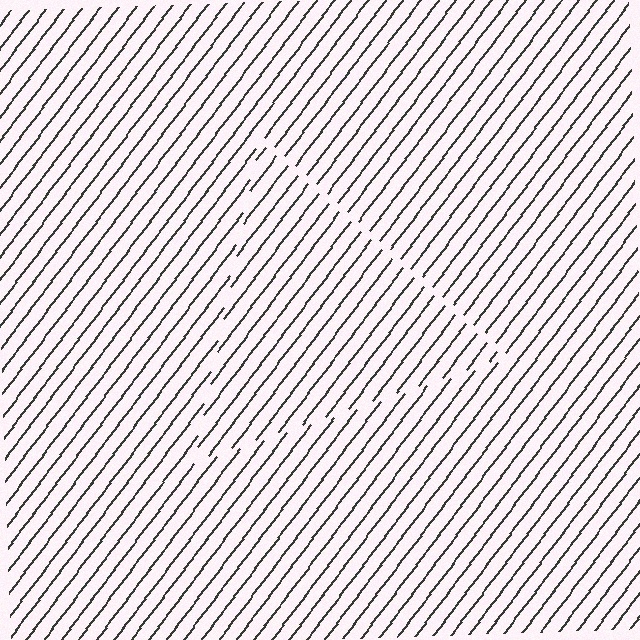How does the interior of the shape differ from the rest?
The interior of the shape contains the same grating, shifted by half a period — the contour is defined by the phase discontinuity where line-ends from the inner and outer gratings abut.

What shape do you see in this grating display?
An illusory triangle. The interior of the shape contains the same grating, shifted by half a period — the contour is defined by the phase discontinuity where line-ends from the inner and outer gratings abut.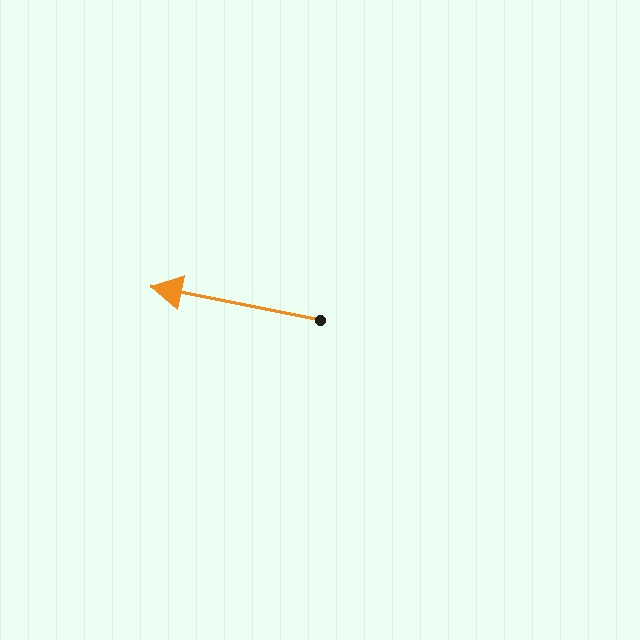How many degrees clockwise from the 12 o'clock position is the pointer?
Approximately 281 degrees.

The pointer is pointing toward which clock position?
Roughly 9 o'clock.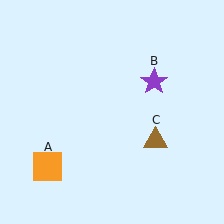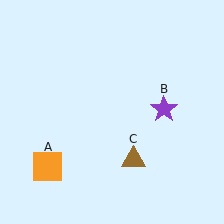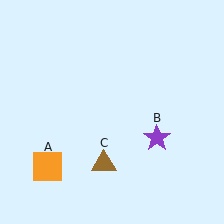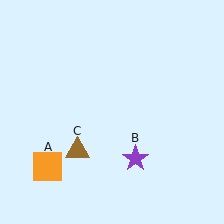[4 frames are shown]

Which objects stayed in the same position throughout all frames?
Orange square (object A) remained stationary.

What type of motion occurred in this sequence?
The purple star (object B), brown triangle (object C) rotated clockwise around the center of the scene.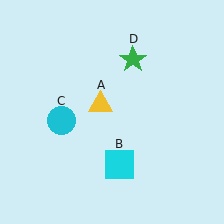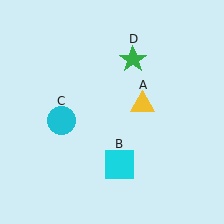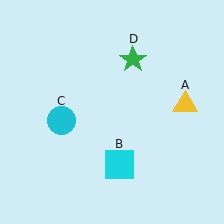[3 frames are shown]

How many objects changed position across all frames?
1 object changed position: yellow triangle (object A).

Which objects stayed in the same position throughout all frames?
Cyan square (object B) and cyan circle (object C) and green star (object D) remained stationary.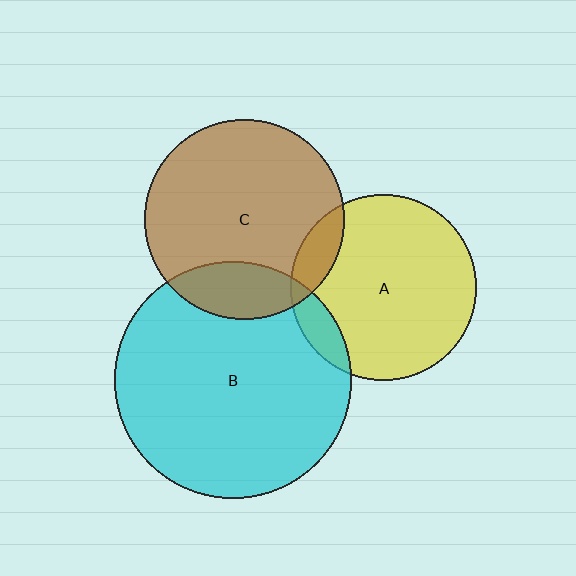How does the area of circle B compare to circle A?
Approximately 1.6 times.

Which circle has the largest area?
Circle B (cyan).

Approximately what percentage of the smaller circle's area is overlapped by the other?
Approximately 20%.